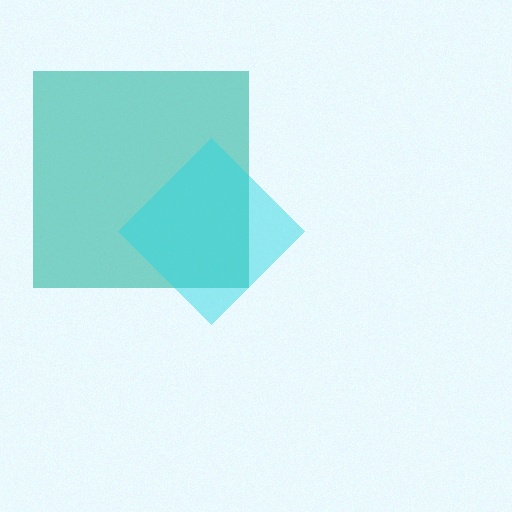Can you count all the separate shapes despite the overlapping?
Yes, there are 2 separate shapes.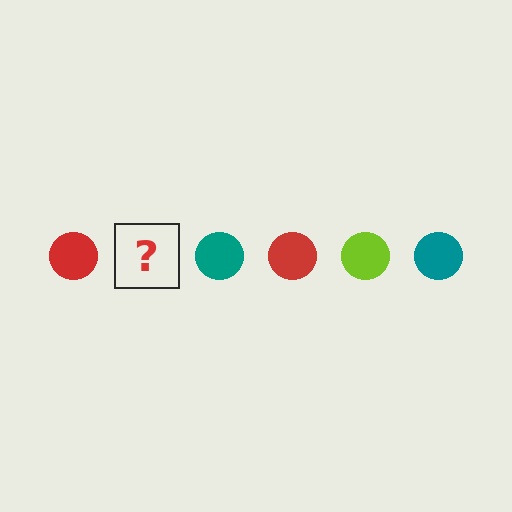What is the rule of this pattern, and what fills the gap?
The rule is that the pattern cycles through red, lime, teal circles. The gap should be filled with a lime circle.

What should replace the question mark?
The question mark should be replaced with a lime circle.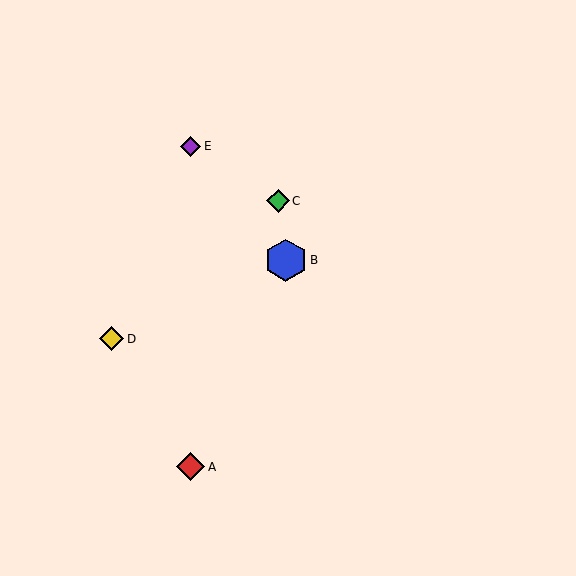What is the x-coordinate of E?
Object E is at x≈191.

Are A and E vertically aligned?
Yes, both are at x≈191.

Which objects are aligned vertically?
Objects A, E are aligned vertically.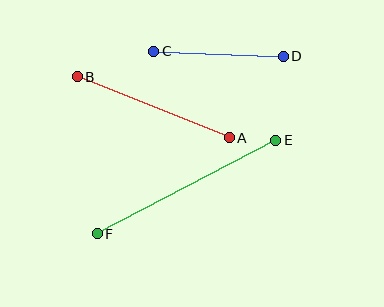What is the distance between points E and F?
The distance is approximately 202 pixels.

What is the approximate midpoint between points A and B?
The midpoint is at approximately (153, 107) pixels.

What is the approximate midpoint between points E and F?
The midpoint is at approximately (186, 187) pixels.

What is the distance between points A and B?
The distance is approximately 164 pixels.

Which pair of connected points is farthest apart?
Points E and F are farthest apart.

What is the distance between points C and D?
The distance is approximately 130 pixels.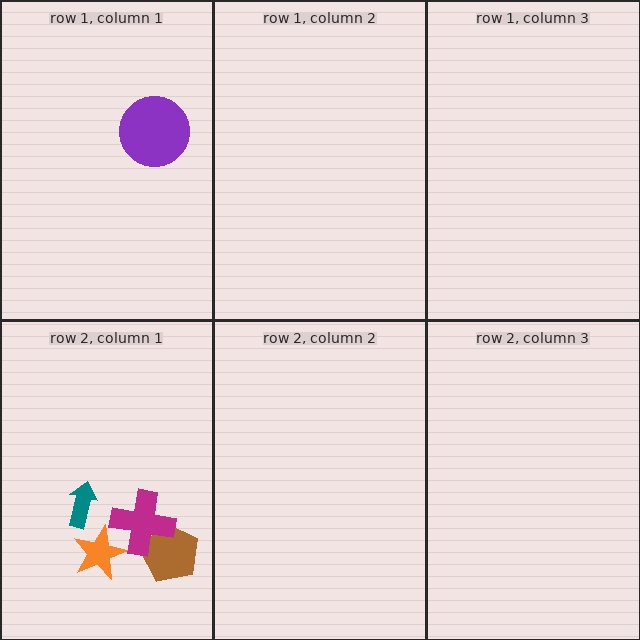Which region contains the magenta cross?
The row 2, column 1 region.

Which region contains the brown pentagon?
The row 2, column 1 region.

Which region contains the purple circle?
The row 1, column 1 region.